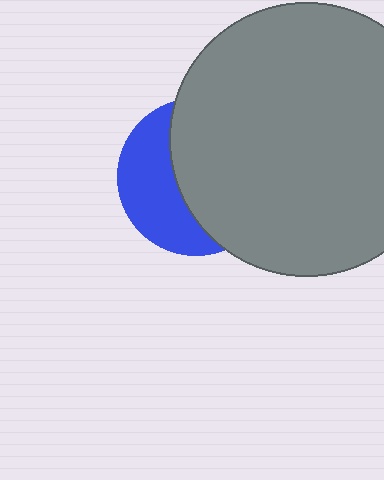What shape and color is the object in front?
The object in front is a gray circle.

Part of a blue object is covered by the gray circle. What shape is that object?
It is a circle.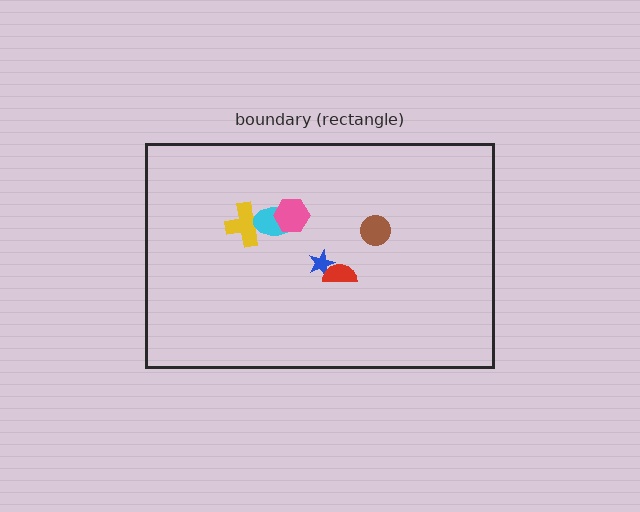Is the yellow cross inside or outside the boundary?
Inside.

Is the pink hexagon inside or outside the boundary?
Inside.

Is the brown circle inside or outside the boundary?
Inside.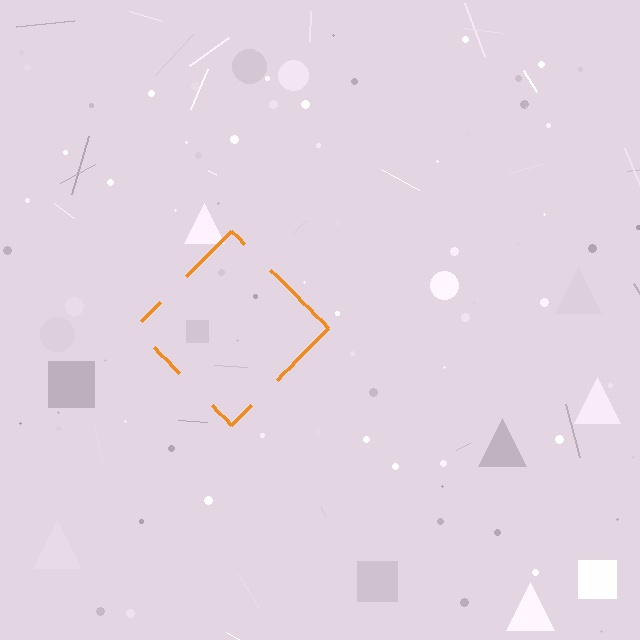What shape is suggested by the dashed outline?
The dashed outline suggests a diamond.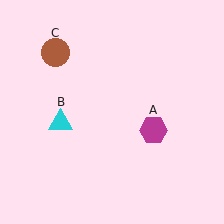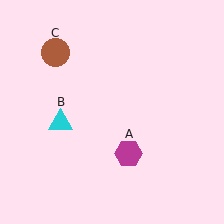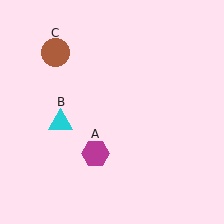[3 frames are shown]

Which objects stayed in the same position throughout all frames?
Cyan triangle (object B) and brown circle (object C) remained stationary.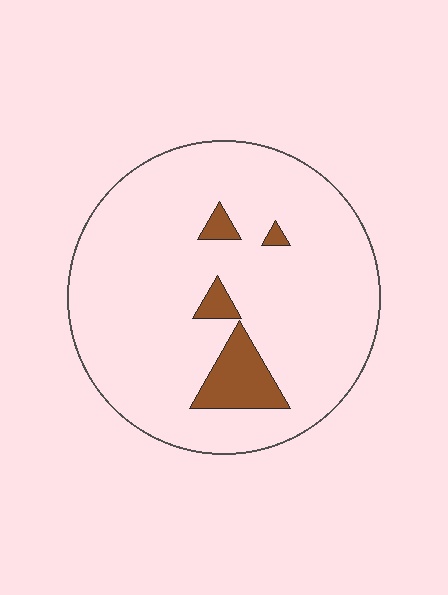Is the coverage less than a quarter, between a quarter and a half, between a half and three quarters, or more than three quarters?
Less than a quarter.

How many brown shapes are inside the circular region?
4.